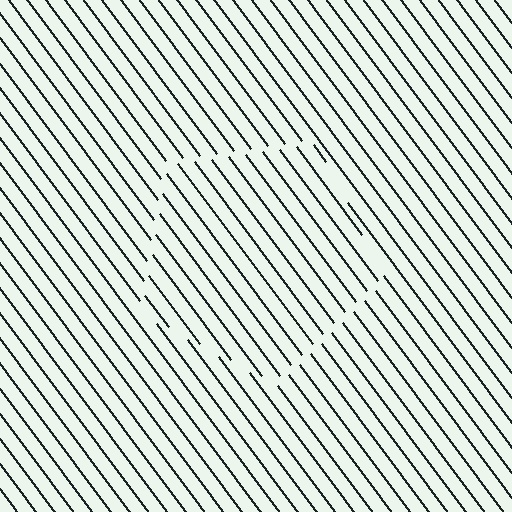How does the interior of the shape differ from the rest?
The interior of the shape contains the same grating, shifted by half a period — the contour is defined by the phase discontinuity where line-ends from the inner and outer gratings abut.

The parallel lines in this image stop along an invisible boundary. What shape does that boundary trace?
An illusory pentagon. The interior of the shape contains the same grating, shifted by half a period — the contour is defined by the phase discontinuity where line-ends from the inner and outer gratings abut.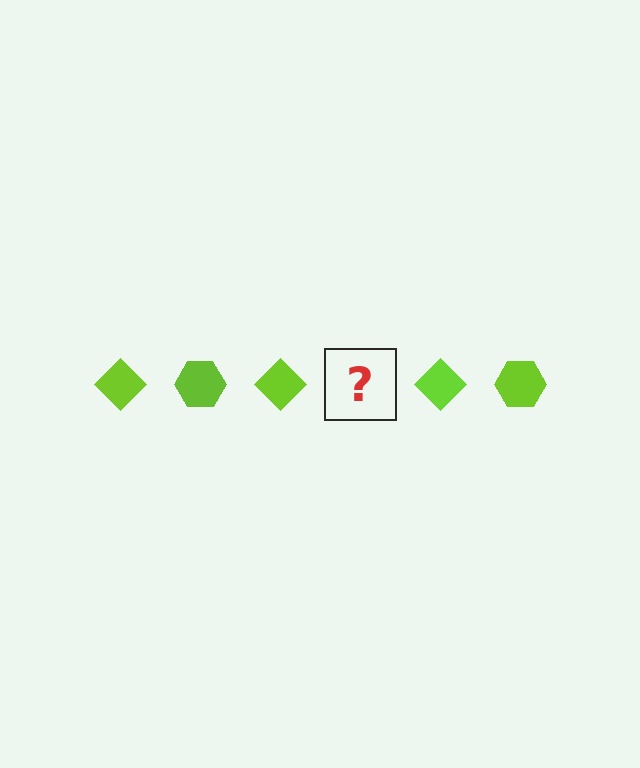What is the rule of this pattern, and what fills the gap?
The rule is that the pattern cycles through diamond, hexagon shapes in lime. The gap should be filled with a lime hexagon.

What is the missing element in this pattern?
The missing element is a lime hexagon.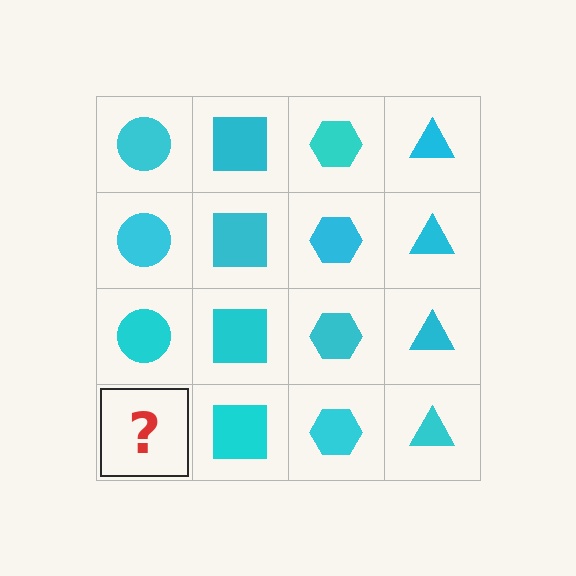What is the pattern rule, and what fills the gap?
The rule is that each column has a consistent shape. The gap should be filled with a cyan circle.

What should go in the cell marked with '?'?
The missing cell should contain a cyan circle.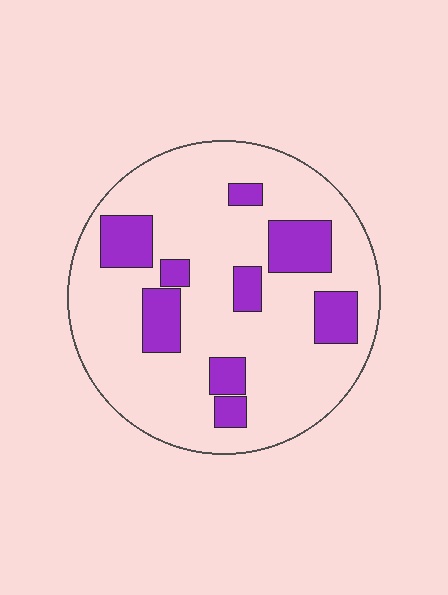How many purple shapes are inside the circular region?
9.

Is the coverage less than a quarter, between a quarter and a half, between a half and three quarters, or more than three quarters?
Less than a quarter.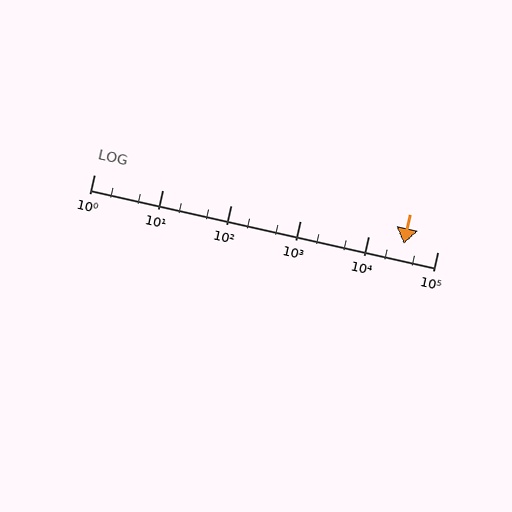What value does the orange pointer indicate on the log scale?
The pointer indicates approximately 32000.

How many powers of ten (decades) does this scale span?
The scale spans 5 decades, from 1 to 100000.